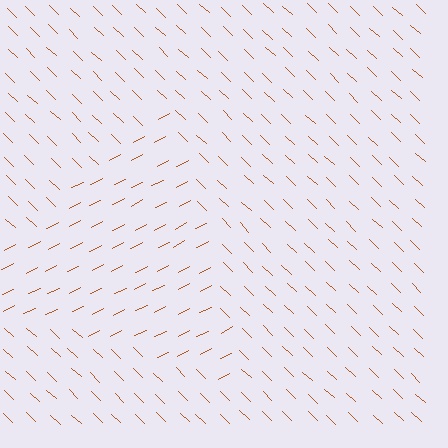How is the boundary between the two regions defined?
The boundary is defined purely by a change in line orientation (approximately 70 degrees difference). All lines are the same color and thickness.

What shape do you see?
I see a triangle.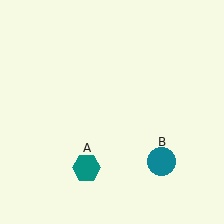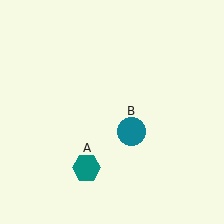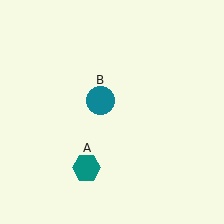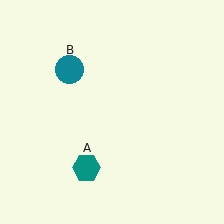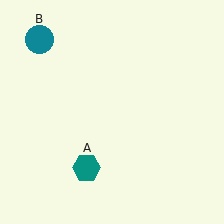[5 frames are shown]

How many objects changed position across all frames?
1 object changed position: teal circle (object B).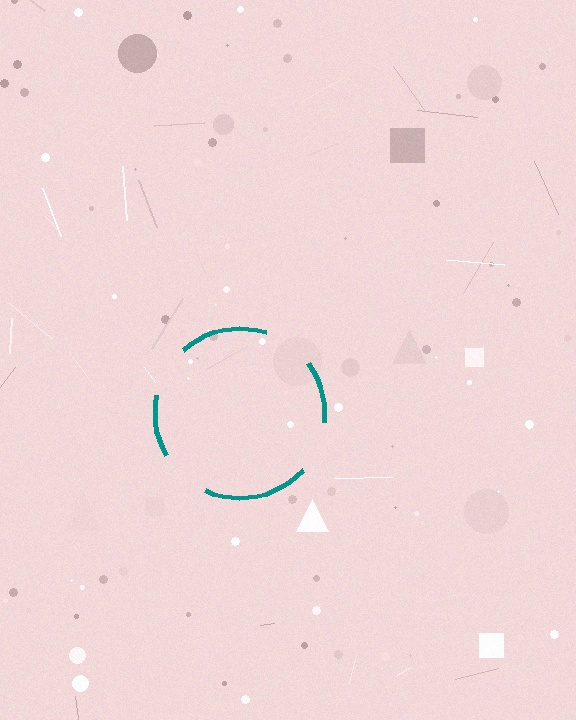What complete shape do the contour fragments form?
The contour fragments form a circle.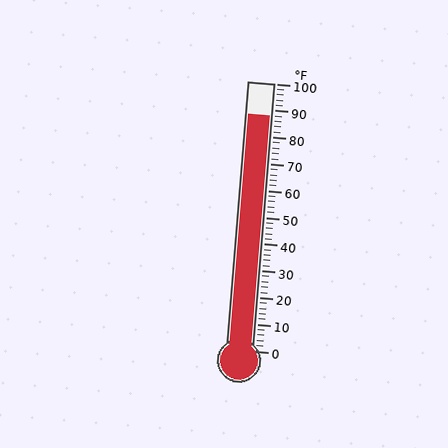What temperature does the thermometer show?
The thermometer shows approximately 88°F.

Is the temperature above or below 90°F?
The temperature is below 90°F.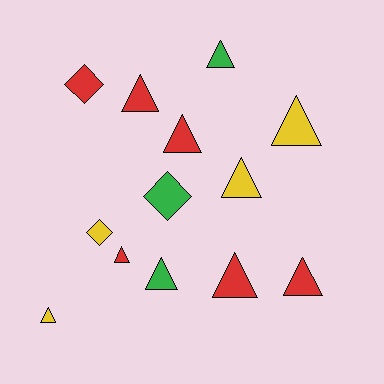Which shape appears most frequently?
Triangle, with 10 objects.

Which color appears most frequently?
Red, with 6 objects.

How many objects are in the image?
There are 13 objects.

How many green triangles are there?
There are 2 green triangles.